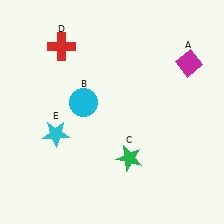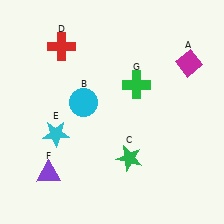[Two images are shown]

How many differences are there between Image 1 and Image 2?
There are 2 differences between the two images.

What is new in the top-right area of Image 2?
A green cross (G) was added in the top-right area of Image 2.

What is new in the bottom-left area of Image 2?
A purple triangle (F) was added in the bottom-left area of Image 2.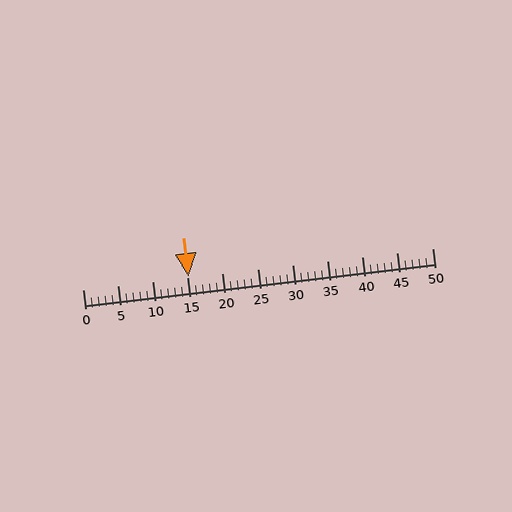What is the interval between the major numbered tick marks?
The major tick marks are spaced 5 units apart.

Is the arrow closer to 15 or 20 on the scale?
The arrow is closer to 15.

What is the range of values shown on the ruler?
The ruler shows values from 0 to 50.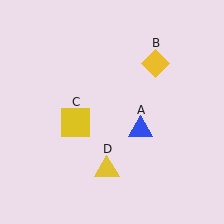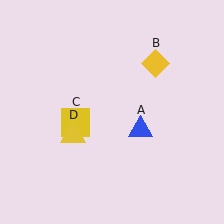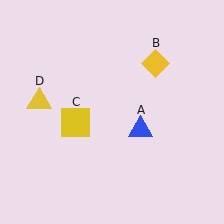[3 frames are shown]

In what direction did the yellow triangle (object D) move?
The yellow triangle (object D) moved up and to the left.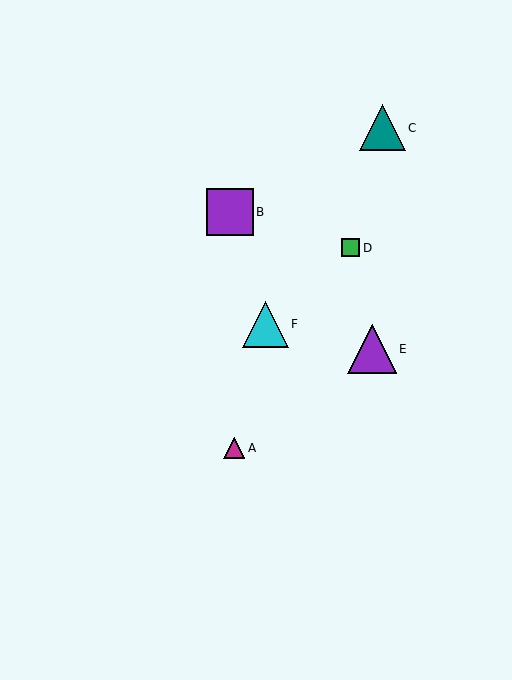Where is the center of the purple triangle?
The center of the purple triangle is at (372, 349).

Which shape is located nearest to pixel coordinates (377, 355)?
The purple triangle (labeled E) at (372, 349) is nearest to that location.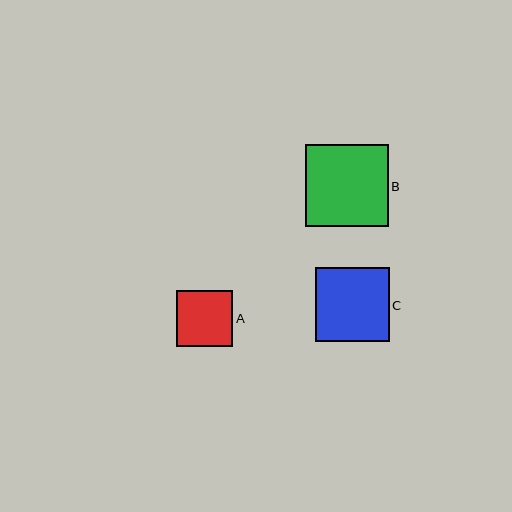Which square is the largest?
Square B is the largest with a size of approximately 82 pixels.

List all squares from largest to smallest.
From largest to smallest: B, C, A.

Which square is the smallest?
Square A is the smallest with a size of approximately 56 pixels.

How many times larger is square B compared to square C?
Square B is approximately 1.1 times the size of square C.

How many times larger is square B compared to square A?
Square B is approximately 1.5 times the size of square A.